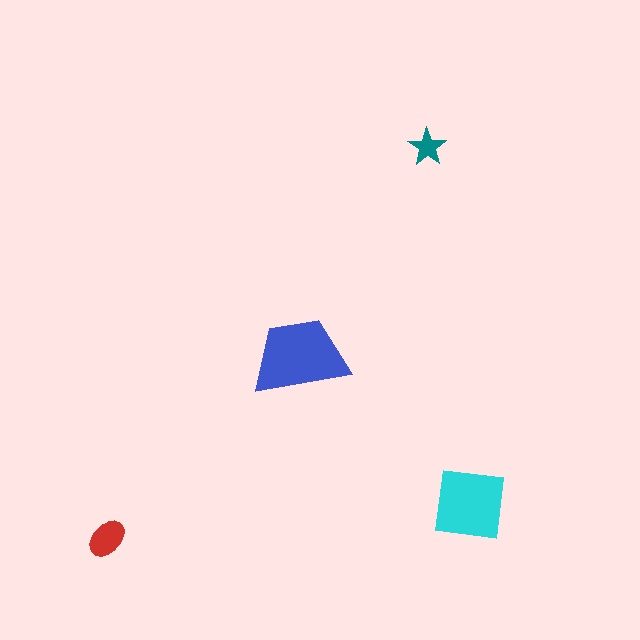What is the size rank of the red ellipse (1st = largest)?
3rd.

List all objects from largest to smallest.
The blue trapezoid, the cyan square, the red ellipse, the teal star.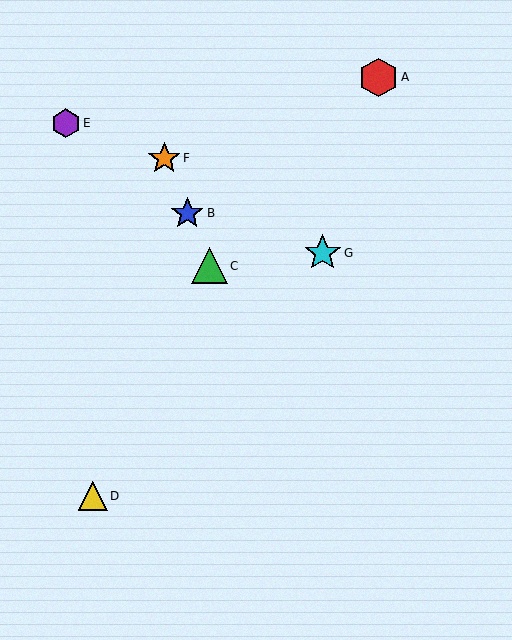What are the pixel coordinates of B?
Object B is at (187, 213).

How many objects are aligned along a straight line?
3 objects (B, C, F) are aligned along a straight line.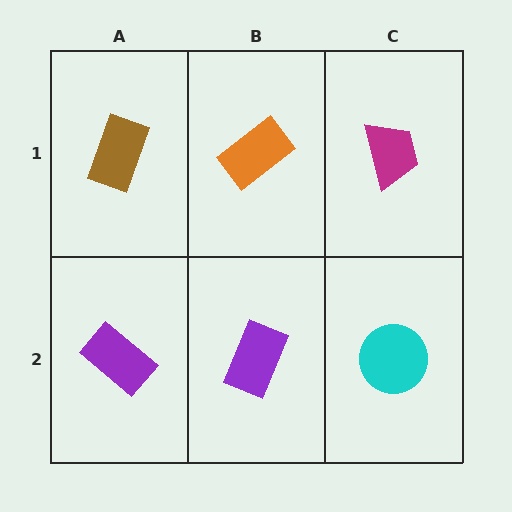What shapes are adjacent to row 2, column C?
A magenta trapezoid (row 1, column C), a purple rectangle (row 2, column B).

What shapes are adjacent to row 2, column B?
An orange rectangle (row 1, column B), a purple rectangle (row 2, column A), a cyan circle (row 2, column C).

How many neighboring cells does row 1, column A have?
2.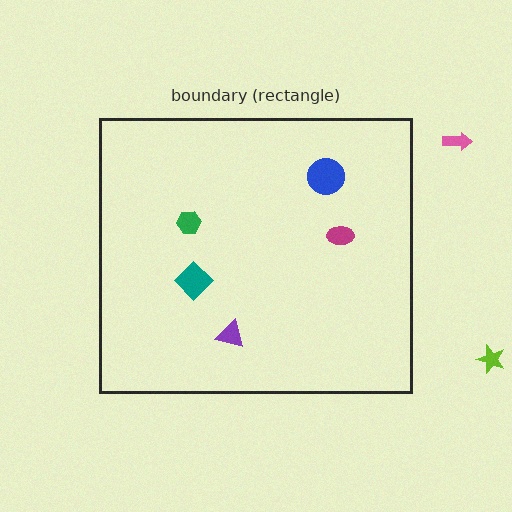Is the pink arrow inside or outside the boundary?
Outside.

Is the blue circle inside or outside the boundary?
Inside.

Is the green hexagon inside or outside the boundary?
Inside.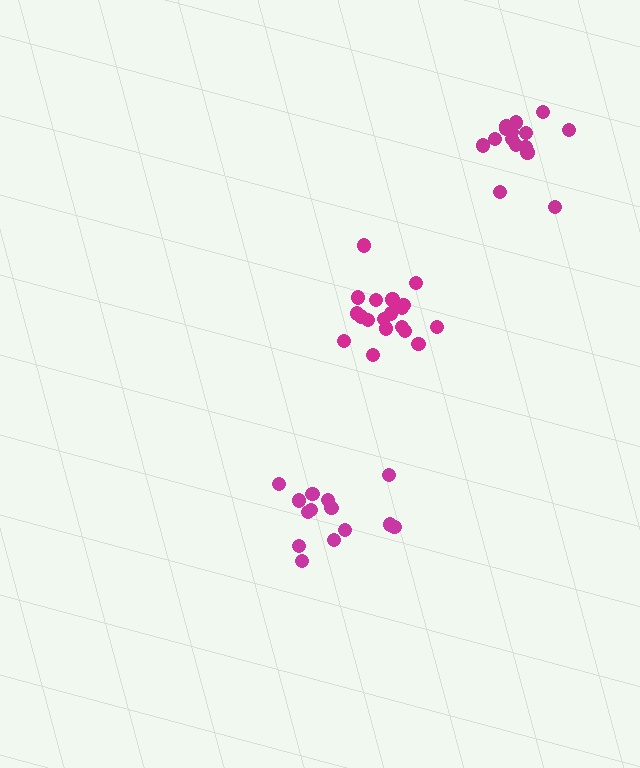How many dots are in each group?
Group 1: 14 dots, Group 2: 15 dots, Group 3: 19 dots (48 total).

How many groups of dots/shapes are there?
There are 3 groups.